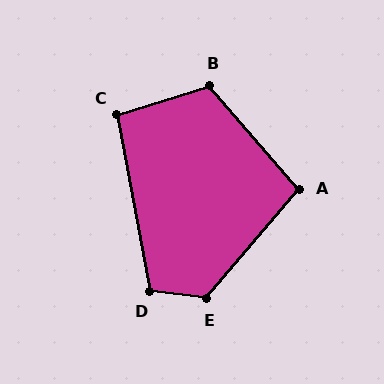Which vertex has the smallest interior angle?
C, at approximately 97 degrees.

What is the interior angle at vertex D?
Approximately 108 degrees (obtuse).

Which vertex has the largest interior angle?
E, at approximately 123 degrees.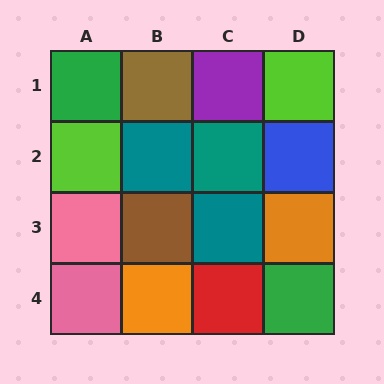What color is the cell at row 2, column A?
Lime.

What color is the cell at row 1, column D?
Lime.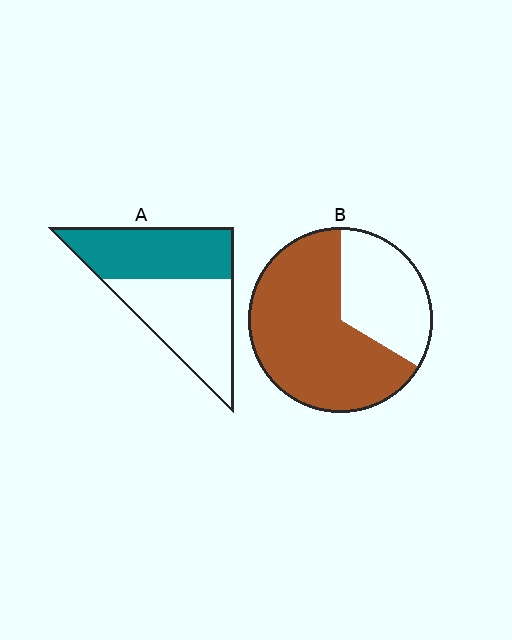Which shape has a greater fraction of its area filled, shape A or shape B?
Shape B.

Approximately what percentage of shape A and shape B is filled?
A is approximately 50% and B is approximately 65%.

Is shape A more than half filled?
Roughly half.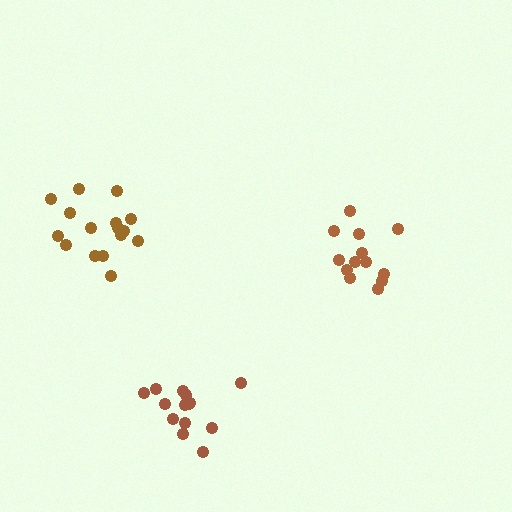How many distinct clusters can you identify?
There are 3 distinct clusters.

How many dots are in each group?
Group 1: 14 dots, Group 2: 16 dots, Group 3: 14 dots (44 total).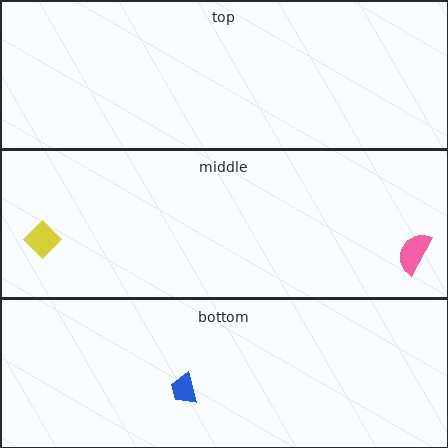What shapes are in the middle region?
The pink semicircle, the yellow diamond.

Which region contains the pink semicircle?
The middle region.